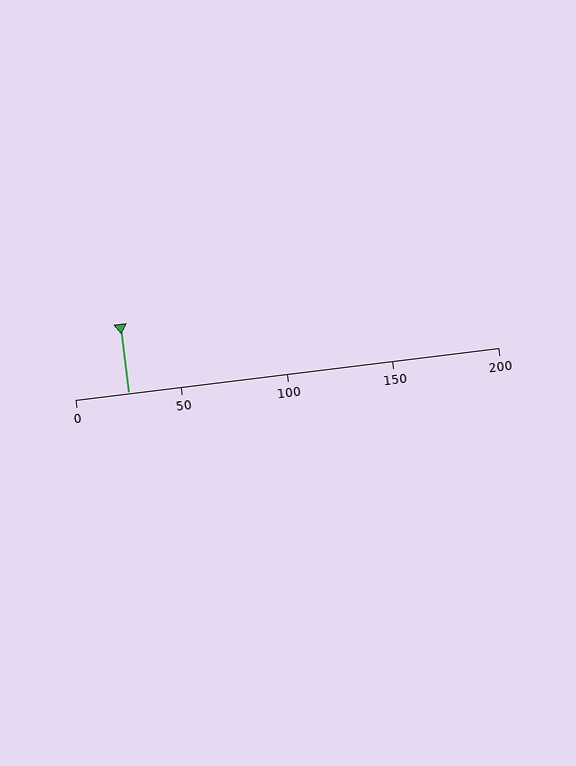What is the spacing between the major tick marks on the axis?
The major ticks are spaced 50 apart.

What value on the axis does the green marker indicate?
The marker indicates approximately 25.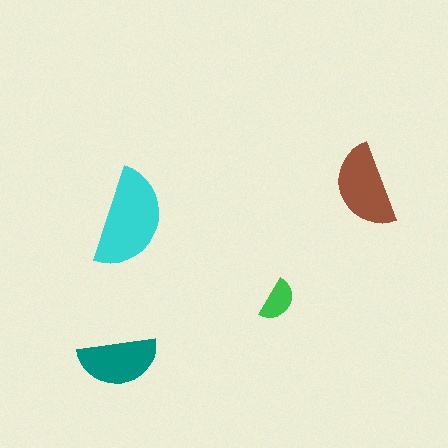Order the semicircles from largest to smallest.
the cyan one, the brown one, the teal one, the green one.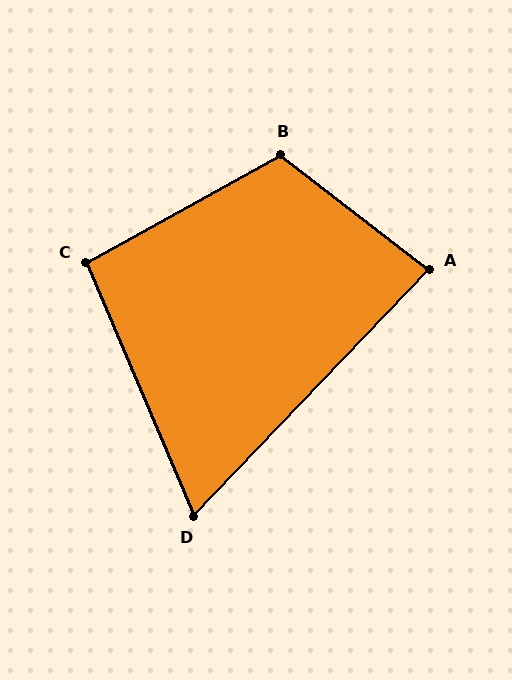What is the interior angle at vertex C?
Approximately 96 degrees (obtuse).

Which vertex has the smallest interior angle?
D, at approximately 67 degrees.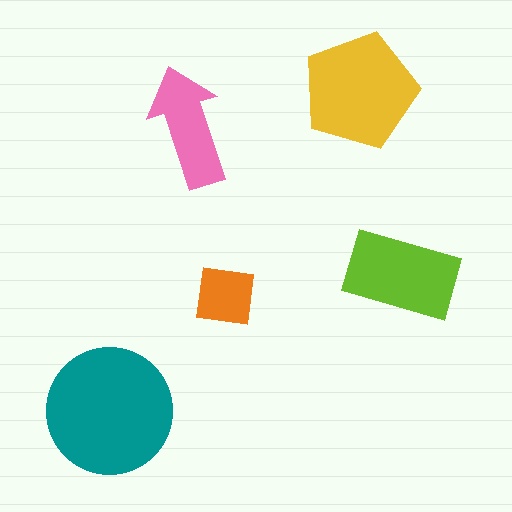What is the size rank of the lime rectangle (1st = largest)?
3rd.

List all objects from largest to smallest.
The teal circle, the yellow pentagon, the lime rectangle, the pink arrow, the orange square.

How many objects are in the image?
There are 5 objects in the image.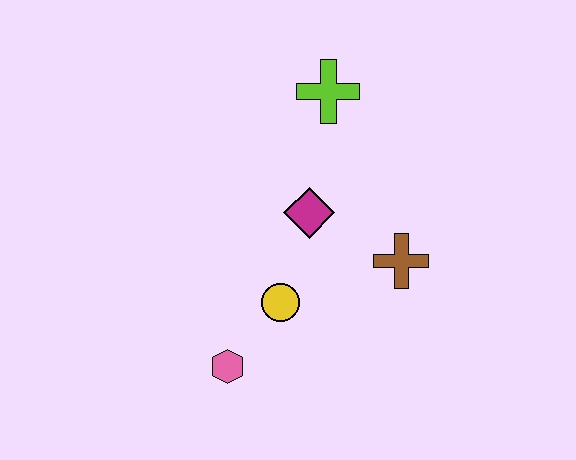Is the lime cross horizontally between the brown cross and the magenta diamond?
Yes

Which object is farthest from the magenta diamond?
The pink hexagon is farthest from the magenta diamond.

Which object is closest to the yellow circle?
The pink hexagon is closest to the yellow circle.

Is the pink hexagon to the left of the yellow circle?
Yes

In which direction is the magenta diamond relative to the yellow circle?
The magenta diamond is above the yellow circle.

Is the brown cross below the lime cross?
Yes